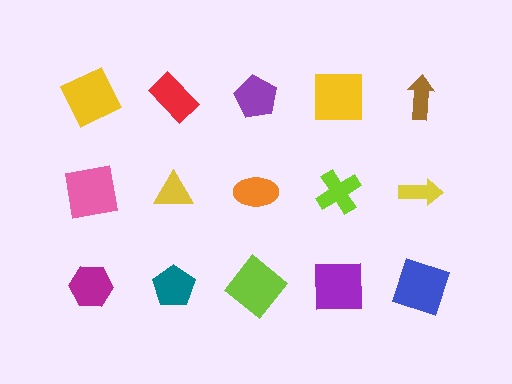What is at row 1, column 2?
A red rectangle.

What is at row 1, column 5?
A brown arrow.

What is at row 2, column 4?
A lime cross.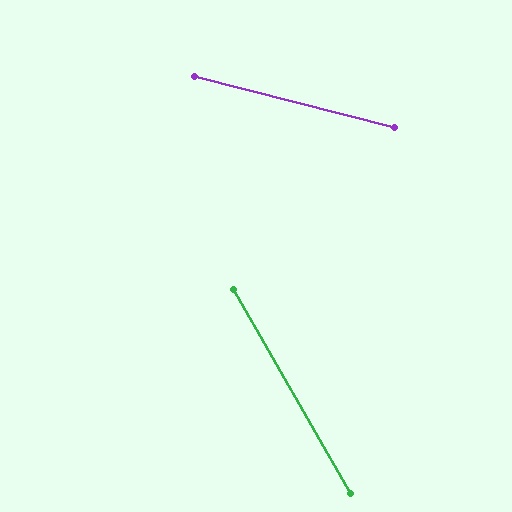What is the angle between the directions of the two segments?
Approximately 46 degrees.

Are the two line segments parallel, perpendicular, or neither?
Neither parallel nor perpendicular — they differ by about 46°.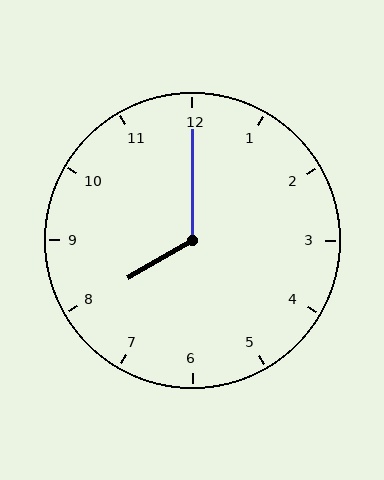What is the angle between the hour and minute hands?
Approximately 120 degrees.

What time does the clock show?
8:00.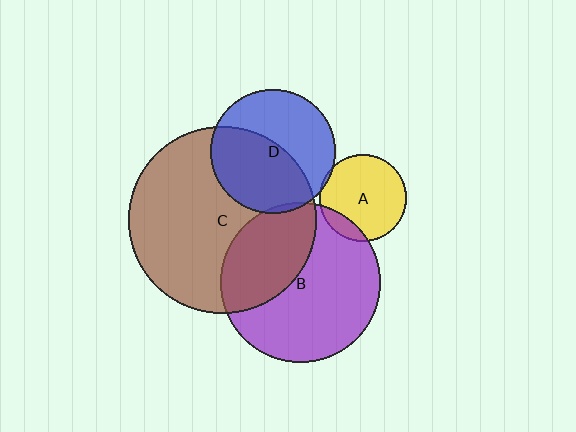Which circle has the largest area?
Circle C (brown).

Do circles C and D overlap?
Yes.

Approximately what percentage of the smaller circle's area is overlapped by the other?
Approximately 50%.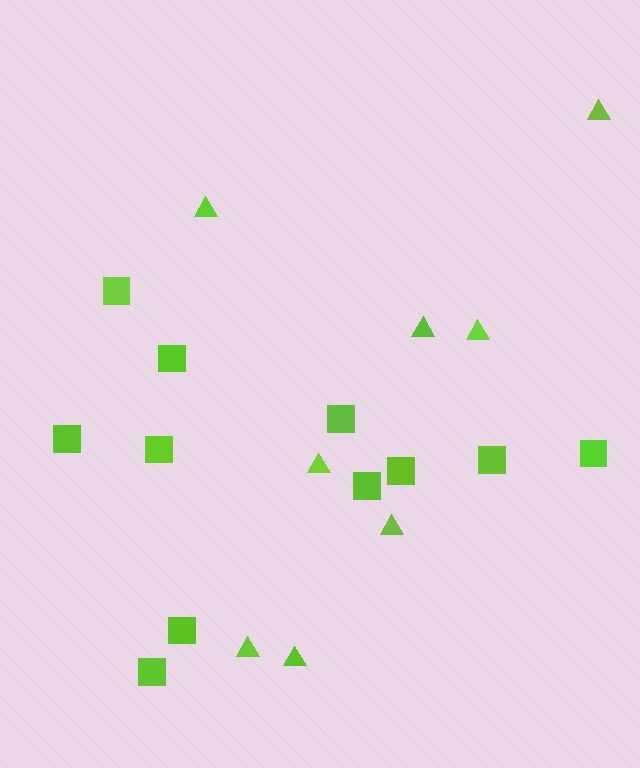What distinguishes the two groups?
There are 2 groups: one group of squares (11) and one group of triangles (8).